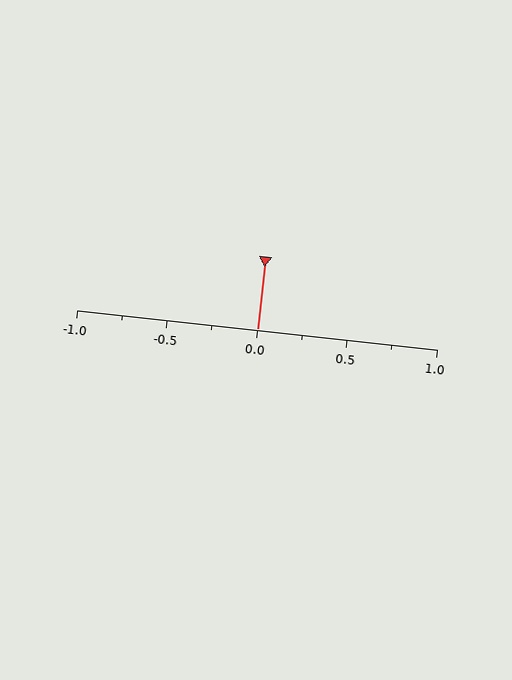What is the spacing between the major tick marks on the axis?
The major ticks are spaced 0.5 apart.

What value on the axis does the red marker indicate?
The marker indicates approximately 0.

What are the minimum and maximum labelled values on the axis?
The axis runs from -1.0 to 1.0.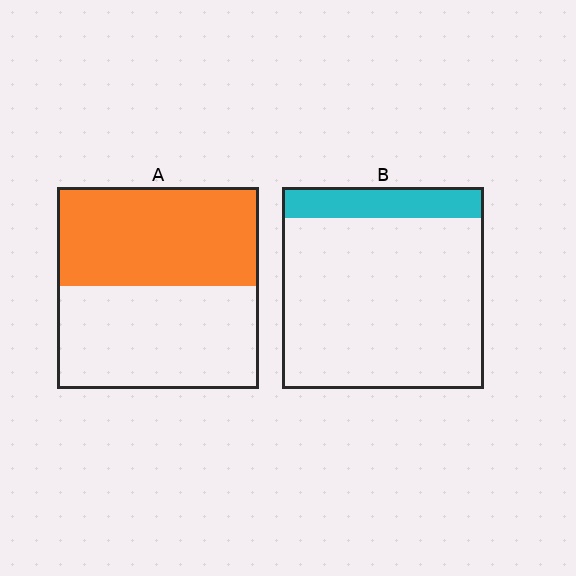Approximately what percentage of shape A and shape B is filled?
A is approximately 50% and B is approximately 15%.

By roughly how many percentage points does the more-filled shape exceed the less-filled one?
By roughly 35 percentage points (A over B).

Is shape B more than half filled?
No.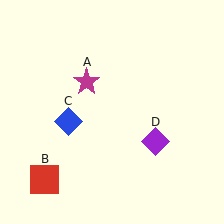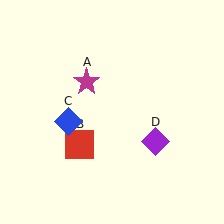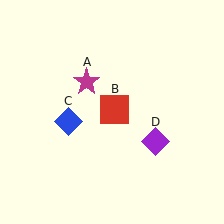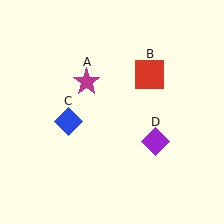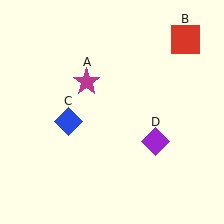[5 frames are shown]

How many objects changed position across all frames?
1 object changed position: red square (object B).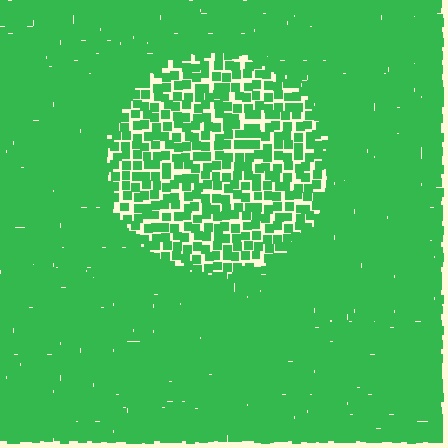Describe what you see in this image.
The image contains small green elements arranged at two different densities. A circle-shaped region is visible where the elements are less densely packed than the surrounding area.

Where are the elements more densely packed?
The elements are more densely packed outside the circle boundary.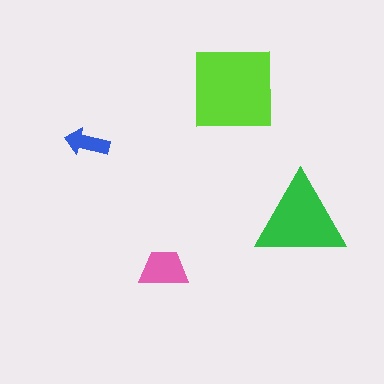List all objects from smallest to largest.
The blue arrow, the pink trapezoid, the green triangle, the lime square.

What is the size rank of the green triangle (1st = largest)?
2nd.